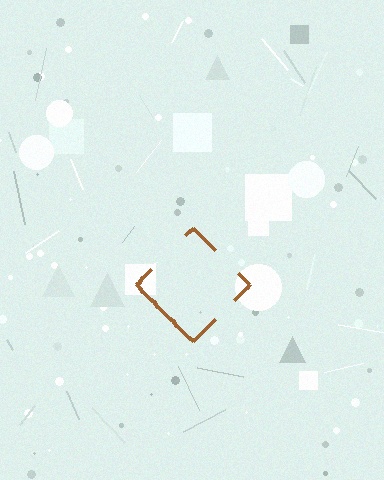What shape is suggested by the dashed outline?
The dashed outline suggests a diamond.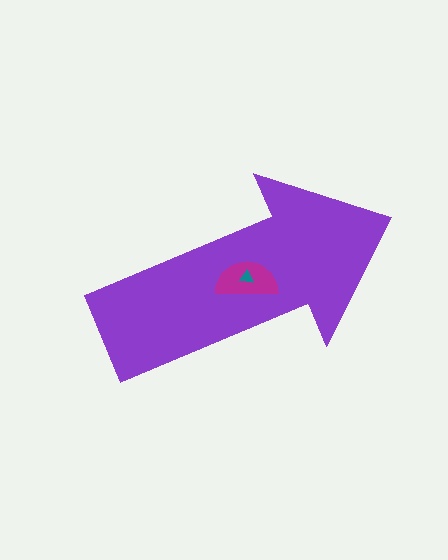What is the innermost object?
The teal triangle.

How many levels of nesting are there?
3.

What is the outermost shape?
The purple arrow.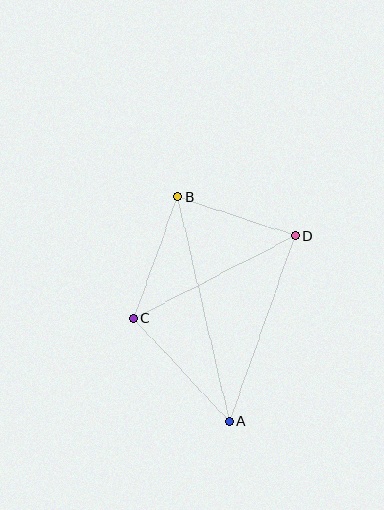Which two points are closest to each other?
Points B and D are closest to each other.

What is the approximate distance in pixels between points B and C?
The distance between B and C is approximately 129 pixels.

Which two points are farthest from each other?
Points A and B are farthest from each other.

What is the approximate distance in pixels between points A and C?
The distance between A and C is approximately 141 pixels.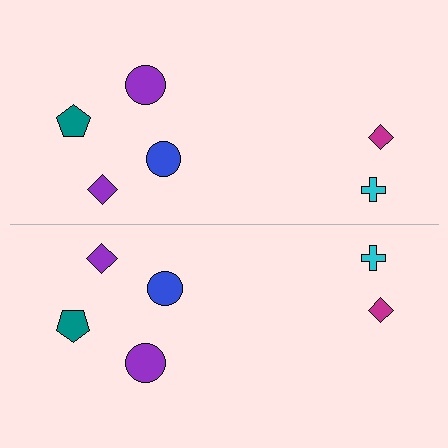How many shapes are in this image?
There are 12 shapes in this image.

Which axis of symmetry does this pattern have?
The pattern has a horizontal axis of symmetry running through the center of the image.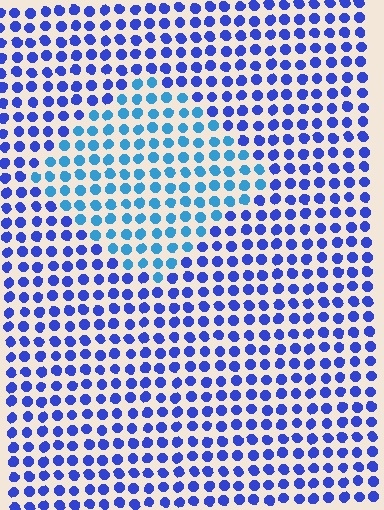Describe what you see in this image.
The image is filled with small blue elements in a uniform arrangement. A diamond-shaped region is visible where the elements are tinted to a slightly different hue, forming a subtle color boundary.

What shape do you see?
I see a diamond.